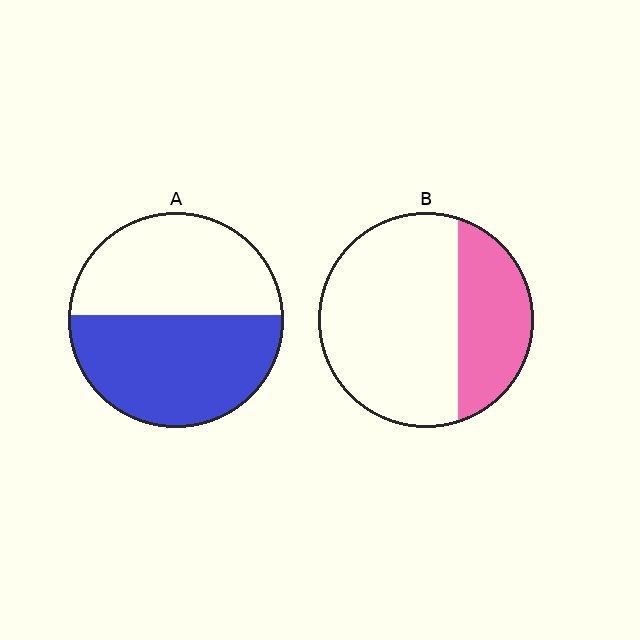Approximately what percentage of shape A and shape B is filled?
A is approximately 55% and B is approximately 30%.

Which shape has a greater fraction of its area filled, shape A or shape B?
Shape A.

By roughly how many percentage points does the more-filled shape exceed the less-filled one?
By roughly 20 percentage points (A over B).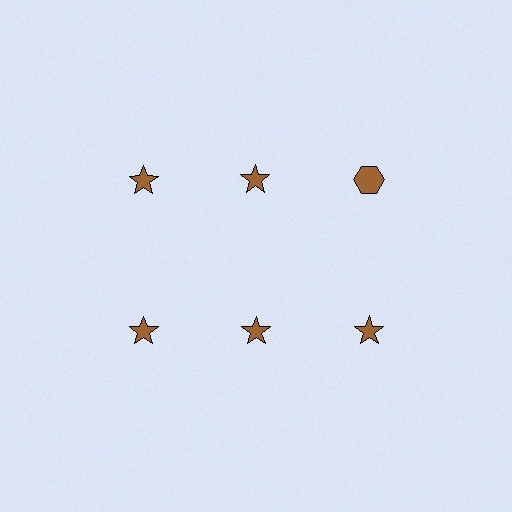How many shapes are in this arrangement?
There are 6 shapes arranged in a grid pattern.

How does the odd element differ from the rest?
It has a different shape: hexagon instead of star.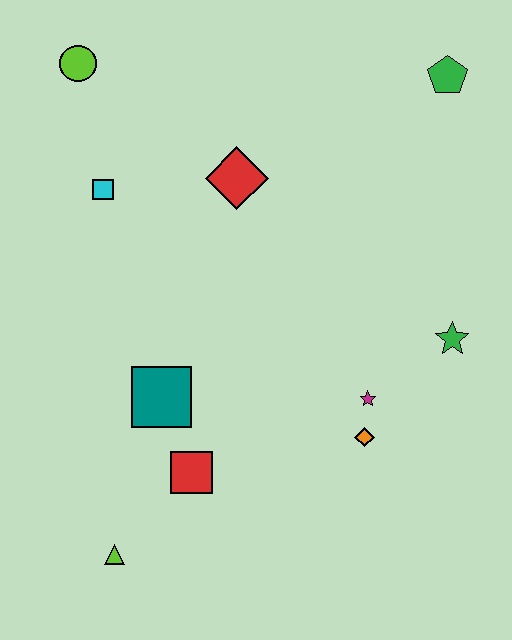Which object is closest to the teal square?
The red square is closest to the teal square.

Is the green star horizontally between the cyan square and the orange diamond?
No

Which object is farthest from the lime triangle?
The green pentagon is farthest from the lime triangle.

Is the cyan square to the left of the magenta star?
Yes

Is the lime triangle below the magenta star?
Yes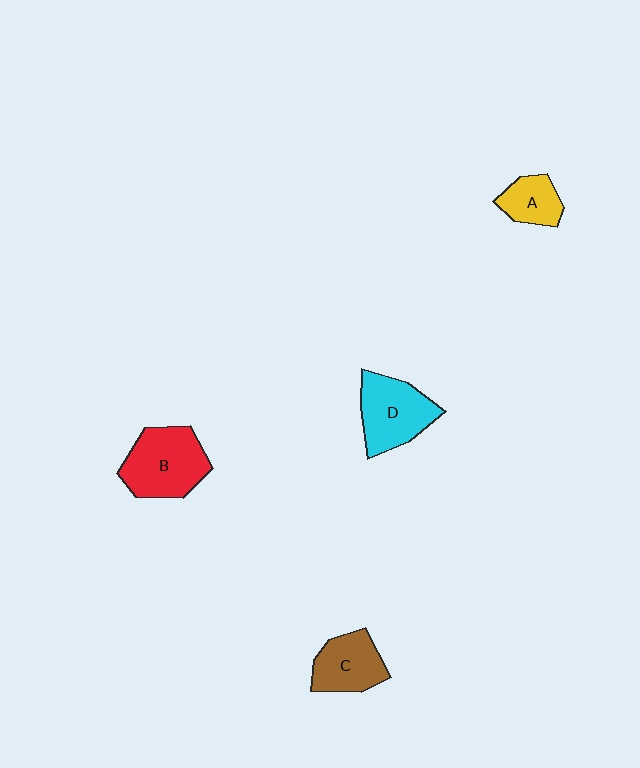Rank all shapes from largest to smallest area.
From largest to smallest: B (red), D (cyan), C (brown), A (yellow).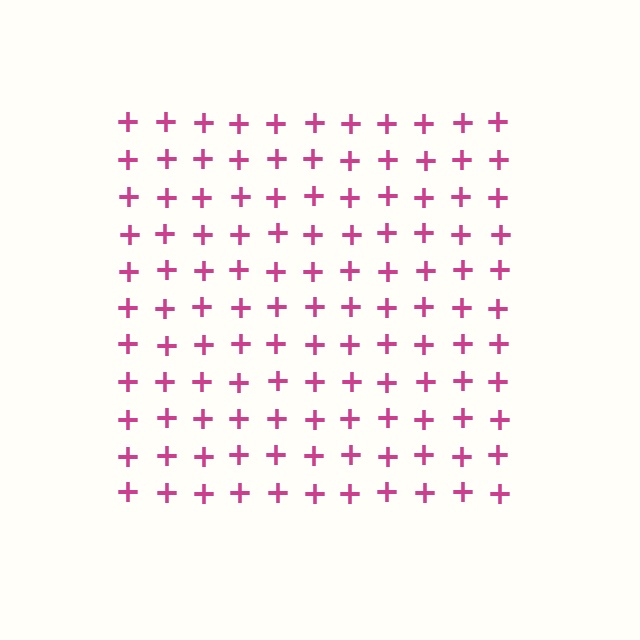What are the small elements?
The small elements are plus signs.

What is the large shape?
The large shape is a square.